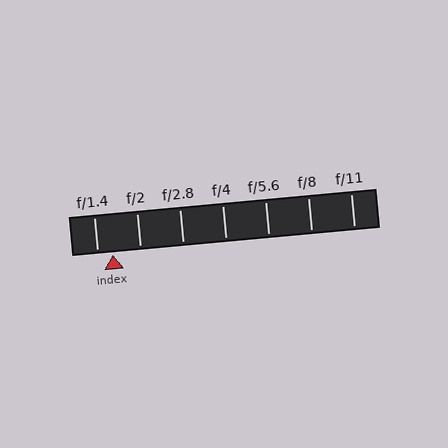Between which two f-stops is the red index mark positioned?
The index mark is between f/1.4 and f/2.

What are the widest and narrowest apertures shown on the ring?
The widest aperture shown is f/1.4 and the narrowest is f/11.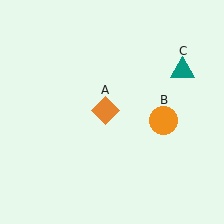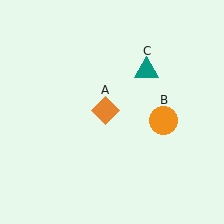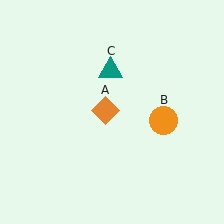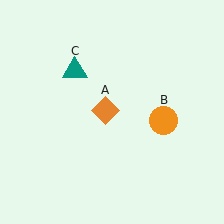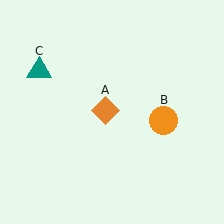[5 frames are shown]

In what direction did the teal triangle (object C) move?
The teal triangle (object C) moved left.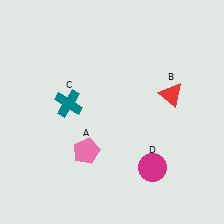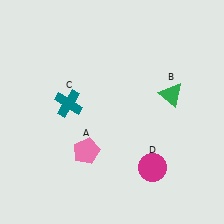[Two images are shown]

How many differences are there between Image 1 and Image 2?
There is 1 difference between the two images.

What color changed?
The triangle (B) changed from red in Image 1 to green in Image 2.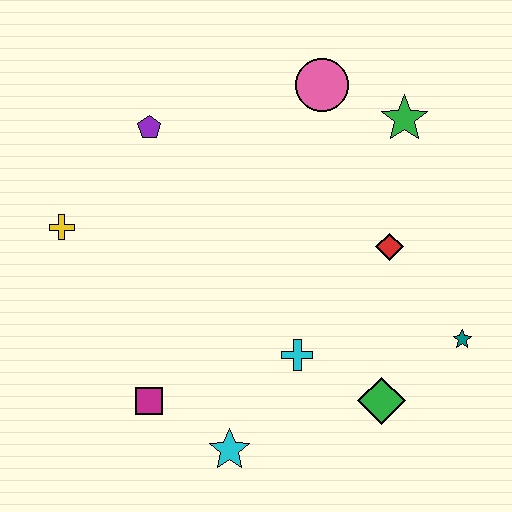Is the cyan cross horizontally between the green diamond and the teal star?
No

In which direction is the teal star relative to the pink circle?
The teal star is below the pink circle.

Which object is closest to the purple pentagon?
The yellow cross is closest to the purple pentagon.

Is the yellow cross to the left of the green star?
Yes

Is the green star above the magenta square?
Yes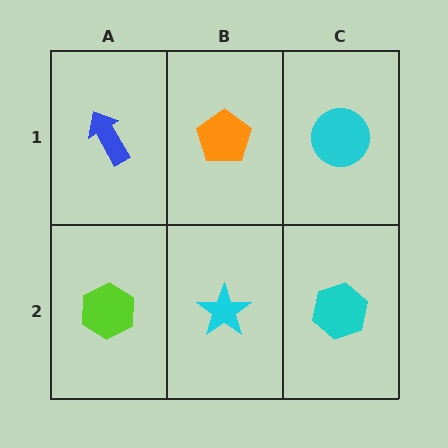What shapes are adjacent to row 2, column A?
A blue arrow (row 1, column A), a cyan star (row 2, column B).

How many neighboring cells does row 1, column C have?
2.